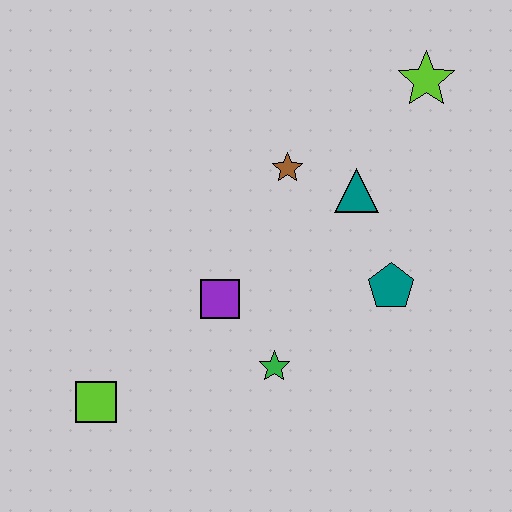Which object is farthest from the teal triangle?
The lime square is farthest from the teal triangle.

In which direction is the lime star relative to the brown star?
The lime star is to the right of the brown star.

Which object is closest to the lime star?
The teal triangle is closest to the lime star.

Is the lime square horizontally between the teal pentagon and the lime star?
No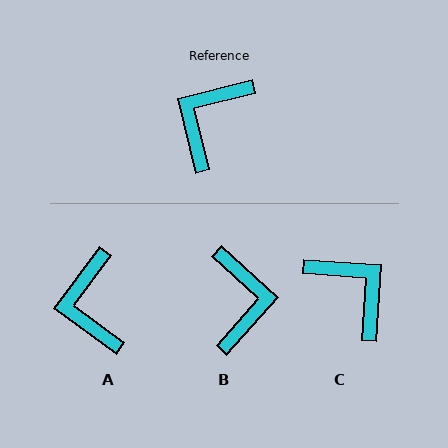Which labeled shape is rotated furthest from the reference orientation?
B, about 146 degrees away.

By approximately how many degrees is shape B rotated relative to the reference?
Approximately 146 degrees clockwise.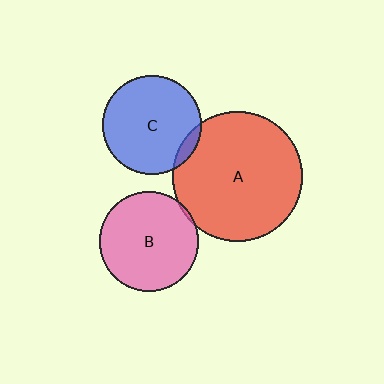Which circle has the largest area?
Circle A (red).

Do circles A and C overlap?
Yes.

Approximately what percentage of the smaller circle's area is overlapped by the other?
Approximately 5%.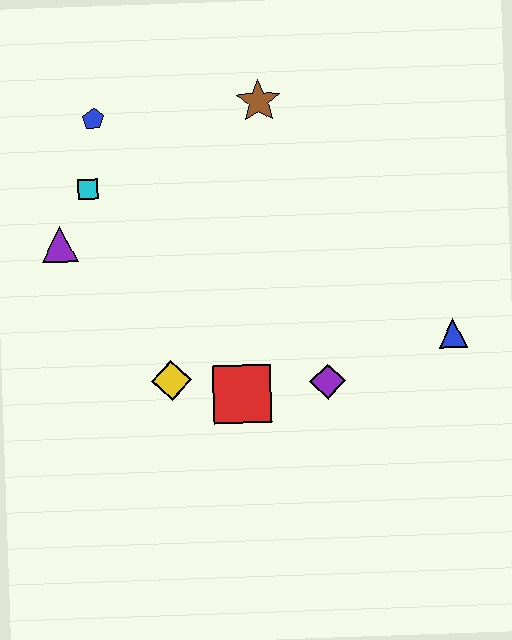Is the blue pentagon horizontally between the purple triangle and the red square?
Yes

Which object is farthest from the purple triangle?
The blue triangle is farthest from the purple triangle.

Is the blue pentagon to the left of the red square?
Yes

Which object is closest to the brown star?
The blue pentagon is closest to the brown star.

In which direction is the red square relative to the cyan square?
The red square is below the cyan square.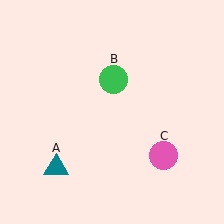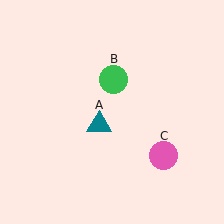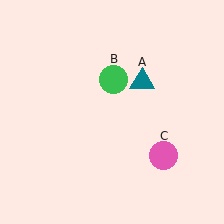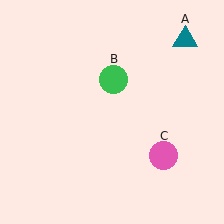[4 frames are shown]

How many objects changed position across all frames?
1 object changed position: teal triangle (object A).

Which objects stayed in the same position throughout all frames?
Green circle (object B) and pink circle (object C) remained stationary.